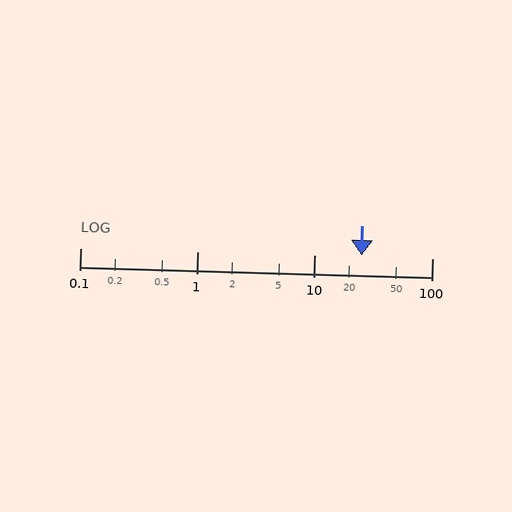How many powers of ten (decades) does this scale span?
The scale spans 3 decades, from 0.1 to 100.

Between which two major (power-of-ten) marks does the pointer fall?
The pointer is between 10 and 100.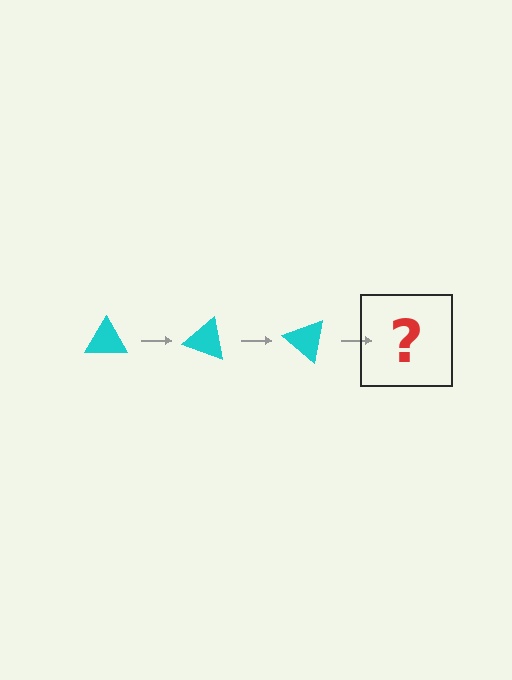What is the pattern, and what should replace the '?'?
The pattern is that the triangle rotates 20 degrees each step. The '?' should be a cyan triangle rotated 60 degrees.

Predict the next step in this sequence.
The next step is a cyan triangle rotated 60 degrees.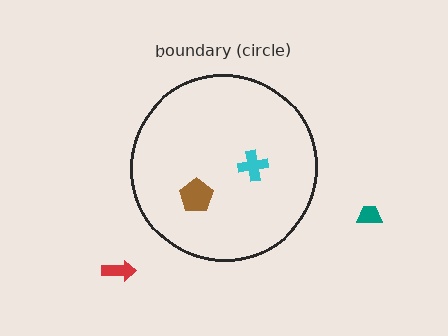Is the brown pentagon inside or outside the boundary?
Inside.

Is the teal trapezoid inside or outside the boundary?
Outside.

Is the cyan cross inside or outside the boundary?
Inside.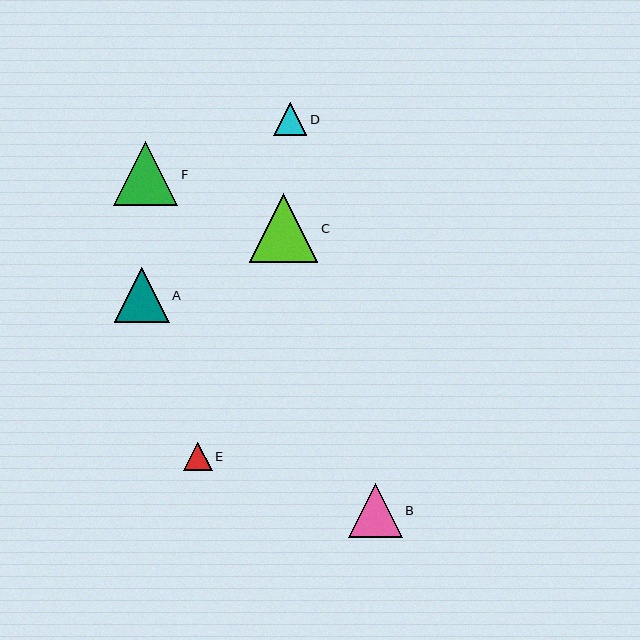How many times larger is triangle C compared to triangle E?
Triangle C is approximately 2.4 times the size of triangle E.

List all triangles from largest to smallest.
From largest to smallest: C, F, A, B, D, E.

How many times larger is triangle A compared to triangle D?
Triangle A is approximately 1.6 times the size of triangle D.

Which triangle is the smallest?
Triangle E is the smallest with a size of approximately 29 pixels.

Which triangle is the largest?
Triangle C is the largest with a size of approximately 69 pixels.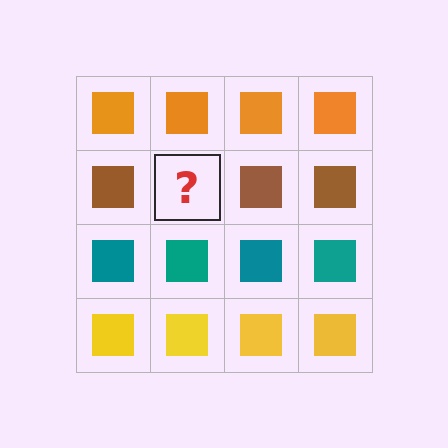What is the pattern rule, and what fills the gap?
The rule is that each row has a consistent color. The gap should be filled with a brown square.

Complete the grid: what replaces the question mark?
The question mark should be replaced with a brown square.